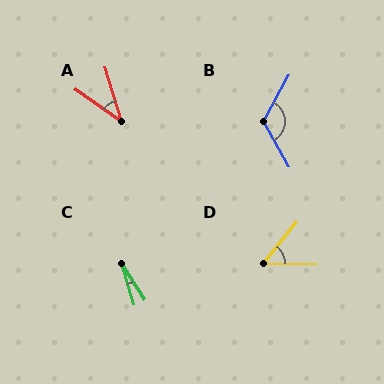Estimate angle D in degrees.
Approximately 53 degrees.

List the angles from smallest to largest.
C (17°), A (39°), D (53°), B (122°).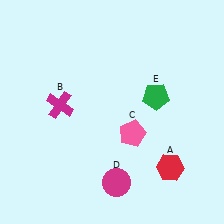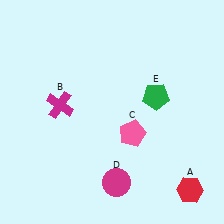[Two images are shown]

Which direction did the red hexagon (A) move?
The red hexagon (A) moved down.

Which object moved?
The red hexagon (A) moved down.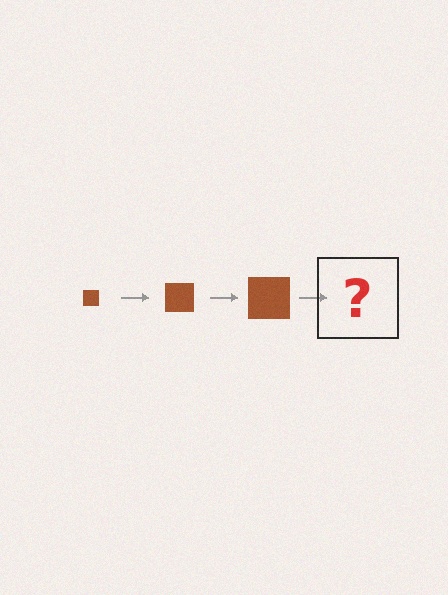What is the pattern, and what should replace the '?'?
The pattern is that the square gets progressively larger each step. The '?' should be a brown square, larger than the previous one.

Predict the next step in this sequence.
The next step is a brown square, larger than the previous one.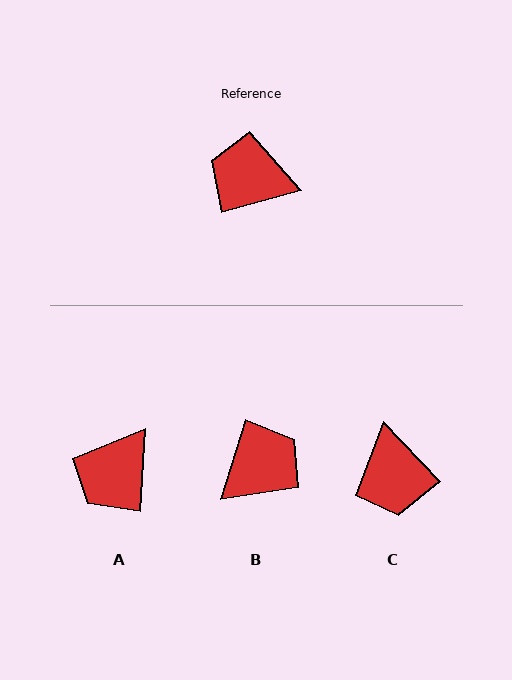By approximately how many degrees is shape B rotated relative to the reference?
Approximately 123 degrees clockwise.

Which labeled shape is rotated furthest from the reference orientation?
B, about 123 degrees away.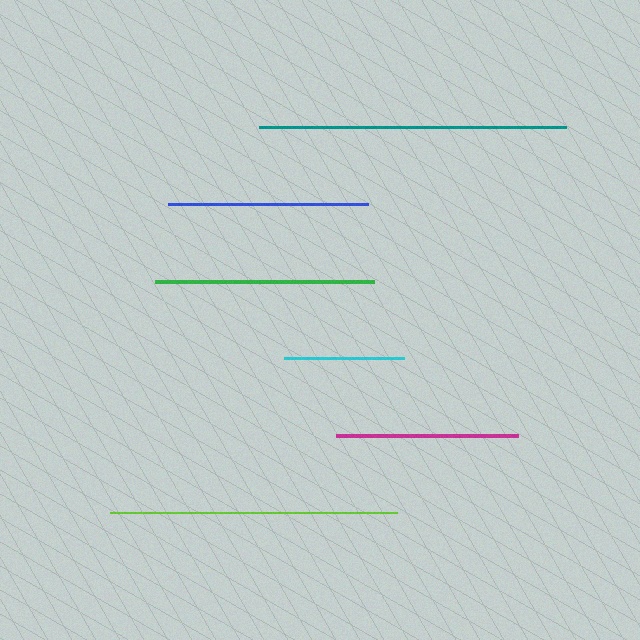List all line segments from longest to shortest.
From longest to shortest: teal, lime, green, blue, magenta, cyan.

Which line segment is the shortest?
The cyan line is the shortest at approximately 120 pixels.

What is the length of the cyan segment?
The cyan segment is approximately 120 pixels long.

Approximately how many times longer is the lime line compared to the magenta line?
The lime line is approximately 1.6 times the length of the magenta line.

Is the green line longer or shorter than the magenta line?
The green line is longer than the magenta line.